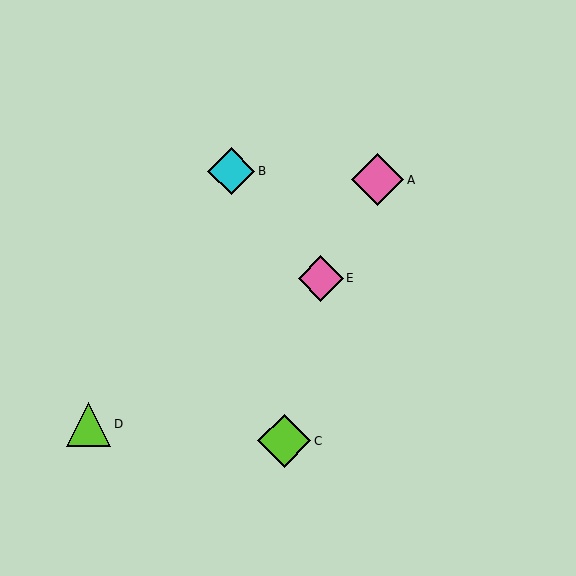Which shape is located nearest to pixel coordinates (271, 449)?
The lime diamond (labeled C) at (284, 441) is nearest to that location.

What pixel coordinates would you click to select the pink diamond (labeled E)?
Click at (321, 278) to select the pink diamond E.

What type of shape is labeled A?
Shape A is a pink diamond.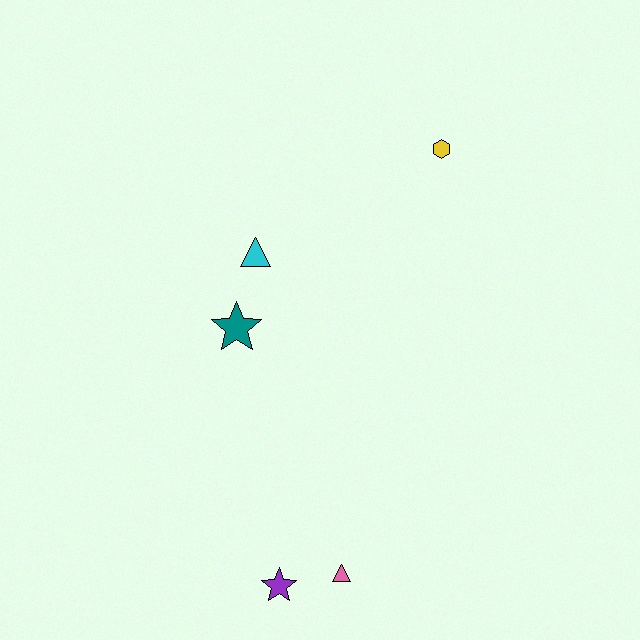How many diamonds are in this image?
There are no diamonds.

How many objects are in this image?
There are 5 objects.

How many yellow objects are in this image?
There is 1 yellow object.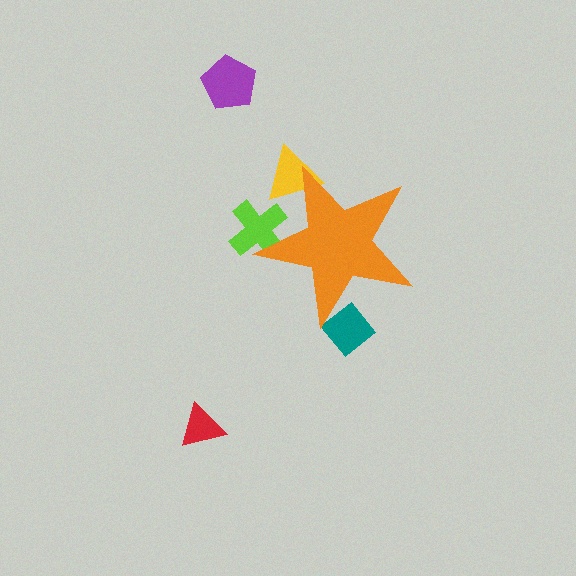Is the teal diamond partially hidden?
Yes, the teal diamond is partially hidden behind the orange star.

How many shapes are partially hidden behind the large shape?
3 shapes are partially hidden.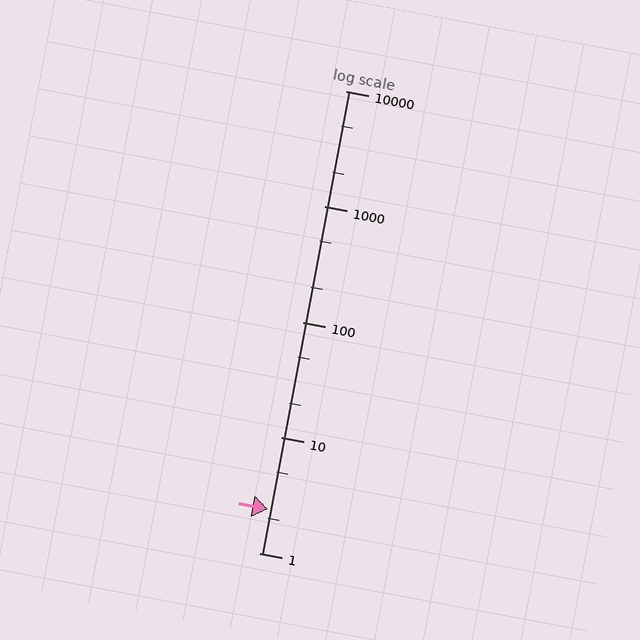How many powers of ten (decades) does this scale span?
The scale spans 4 decades, from 1 to 10000.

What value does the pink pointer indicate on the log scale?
The pointer indicates approximately 2.4.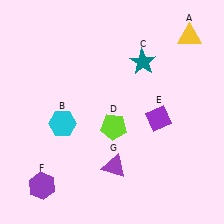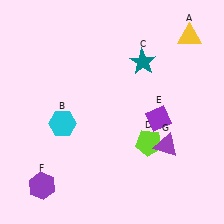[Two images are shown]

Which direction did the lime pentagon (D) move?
The lime pentagon (D) moved right.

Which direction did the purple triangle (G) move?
The purple triangle (G) moved right.